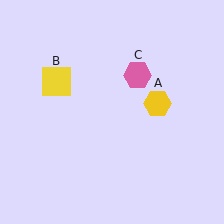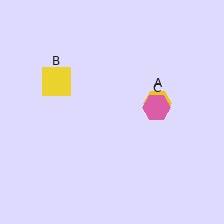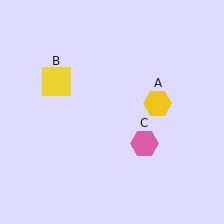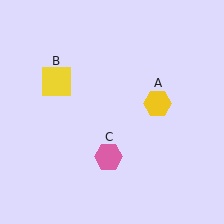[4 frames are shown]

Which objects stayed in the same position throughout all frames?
Yellow hexagon (object A) and yellow square (object B) remained stationary.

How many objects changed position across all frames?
1 object changed position: pink hexagon (object C).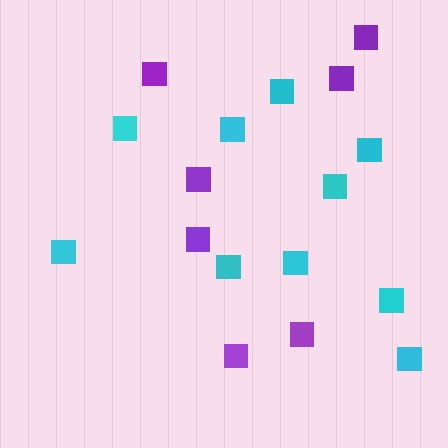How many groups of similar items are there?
There are 2 groups: one group of cyan squares (10) and one group of purple squares (7).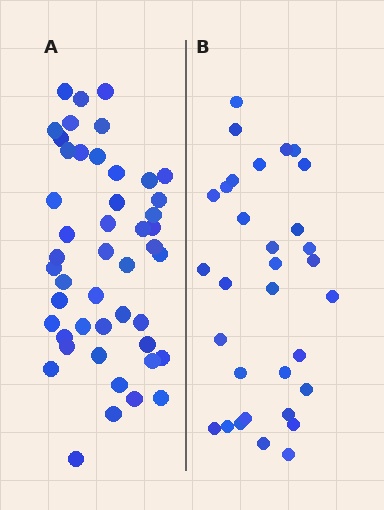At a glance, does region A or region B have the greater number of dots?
Region A (the left region) has more dots.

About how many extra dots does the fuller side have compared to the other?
Region A has approximately 15 more dots than region B.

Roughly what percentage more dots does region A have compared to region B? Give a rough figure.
About 45% more.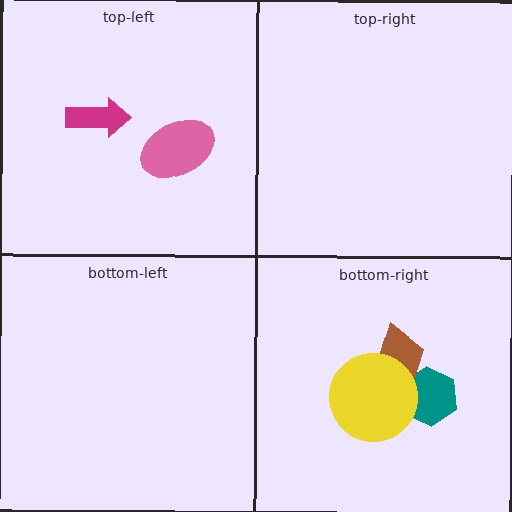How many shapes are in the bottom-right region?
3.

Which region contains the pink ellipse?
The top-left region.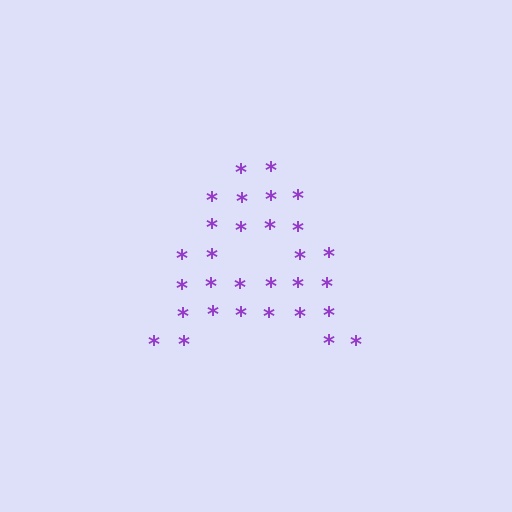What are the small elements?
The small elements are asterisks.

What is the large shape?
The large shape is the letter A.